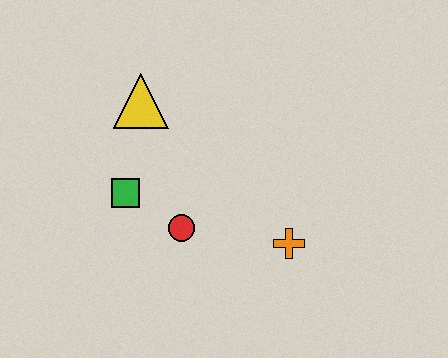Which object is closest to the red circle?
The green square is closest to the red circle.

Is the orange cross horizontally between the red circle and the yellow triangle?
No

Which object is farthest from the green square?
The orange cross is farthest from the green square.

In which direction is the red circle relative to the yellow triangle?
The red circle is below the yellow triangle.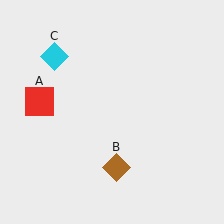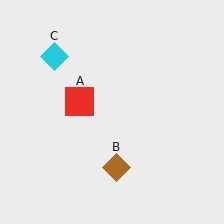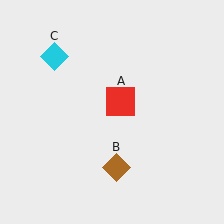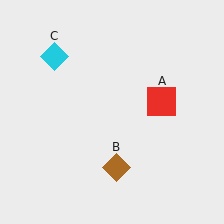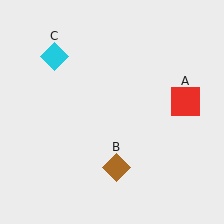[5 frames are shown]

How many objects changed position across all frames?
1 object changed position: red square (object A).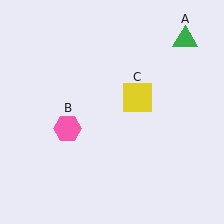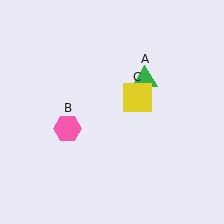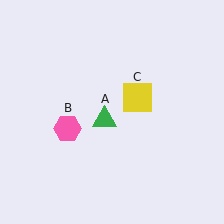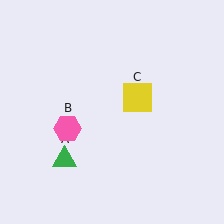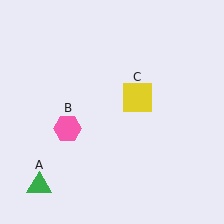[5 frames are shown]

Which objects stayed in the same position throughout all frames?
Pink hexagon (object B) and yellow square (object C) remained stationary.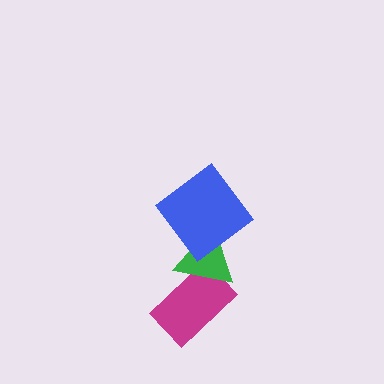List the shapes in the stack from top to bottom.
From top to bottom: the blue diamond, the green triangle, the magenta rectangle.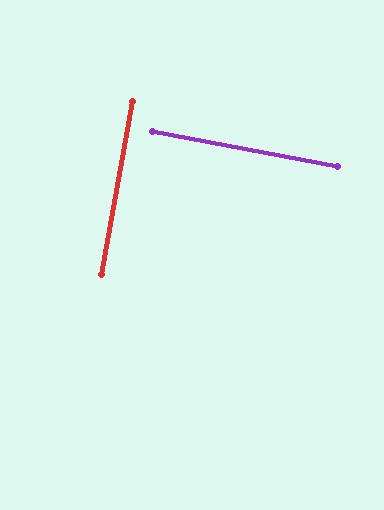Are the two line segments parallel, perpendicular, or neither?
Perpendicular — they meet at approximately 89°.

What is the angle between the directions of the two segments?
Approximately 89 degrees.